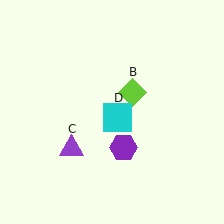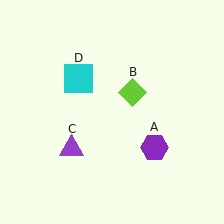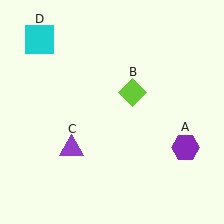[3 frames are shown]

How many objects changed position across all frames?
2 objects changed position: purple hexagon (object A), cyan square (object D).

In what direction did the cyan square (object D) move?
The cyan square (object D) moved up and to the left.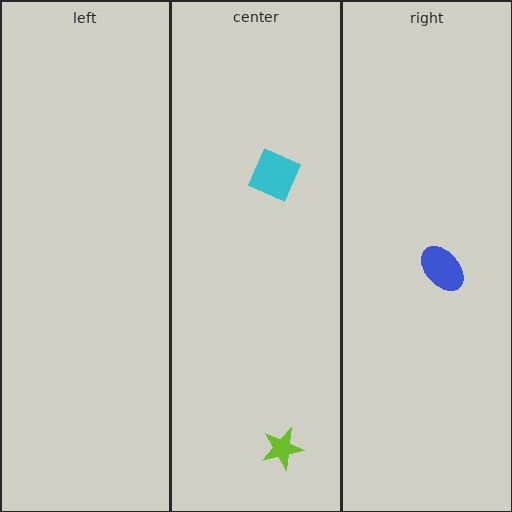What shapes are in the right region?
The blue ellipse.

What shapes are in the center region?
The lime star, the cyan diamond.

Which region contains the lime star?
The center region.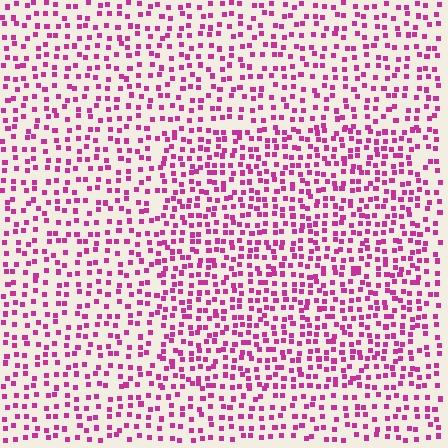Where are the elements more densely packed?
The elements are more densely packed inside the rectangle boundary.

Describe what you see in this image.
The image contains small magenta elements arranged at two different densities. A rectangle-shaped region is visible where the elements are more densely packed than the surrounding area.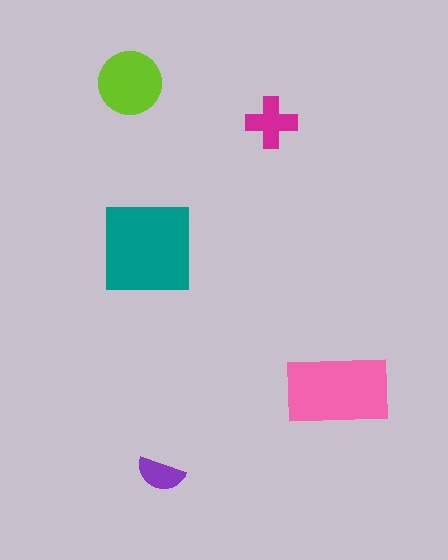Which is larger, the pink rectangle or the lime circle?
The pink rectangle.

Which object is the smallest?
The purple semicircle.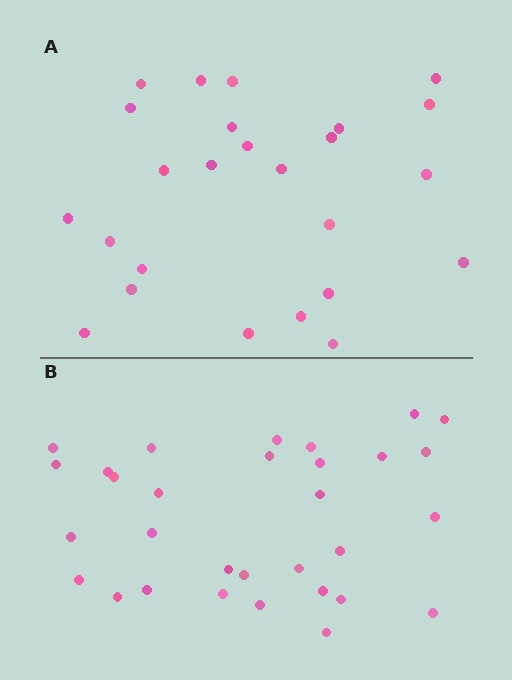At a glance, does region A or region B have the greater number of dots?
Region B (the bottom region) has more dots.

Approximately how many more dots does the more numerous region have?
Region B has about 6 more dots than region A.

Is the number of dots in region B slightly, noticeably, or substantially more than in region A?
Region B has only slightly more — the two regions are fairly close. The ratio is roughly 1.2 to 1.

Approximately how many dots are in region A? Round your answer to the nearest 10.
About 20 dots. (The exact count is 25, which rounds to 20.)